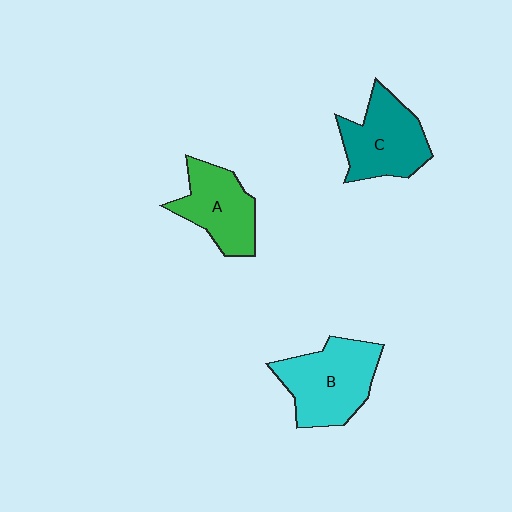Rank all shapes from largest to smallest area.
From largest to smallest: B (cyan), C (teal), A (green).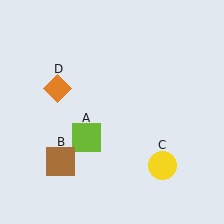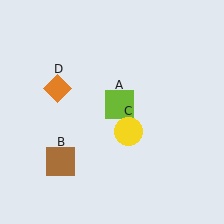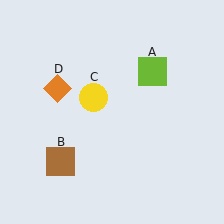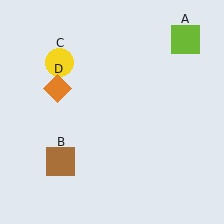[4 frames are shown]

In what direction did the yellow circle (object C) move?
The yellow circle (object C) moved up and to the left.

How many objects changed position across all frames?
2 objects changed position: lime square (object A), yellow circle (object C).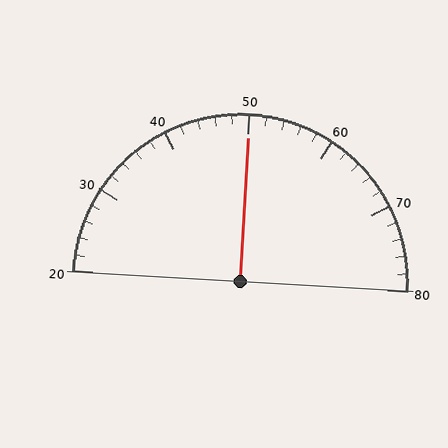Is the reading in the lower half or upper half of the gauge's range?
The reading is in the upper half of the range (20 to 80).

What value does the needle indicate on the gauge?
The needle indicates approximately 50.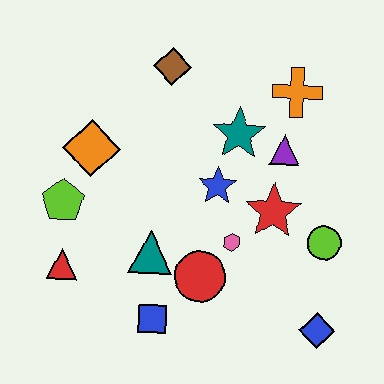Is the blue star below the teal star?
Yes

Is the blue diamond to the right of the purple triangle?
Yes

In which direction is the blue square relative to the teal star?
The blue square is below the teal star.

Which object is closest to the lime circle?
The red star is closest to the lime circle.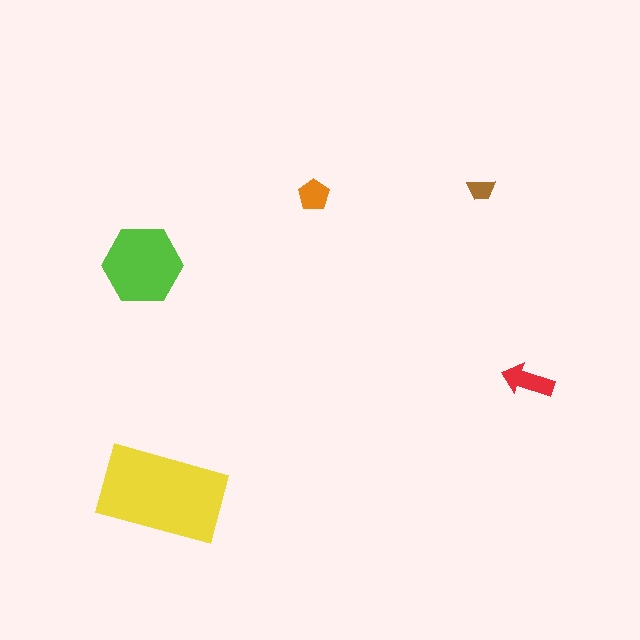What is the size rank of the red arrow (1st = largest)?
3rd.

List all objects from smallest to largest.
The brown trapezoid, the orange pentagon, the red arrow, the lime hexagon, the yellow rectangle.